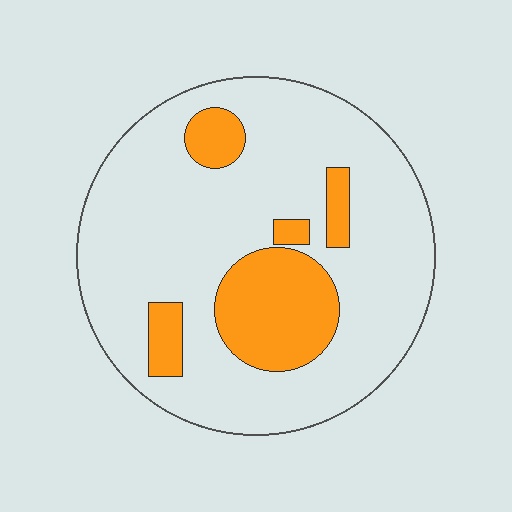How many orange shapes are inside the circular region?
5.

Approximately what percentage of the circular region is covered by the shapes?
Approximately 20%.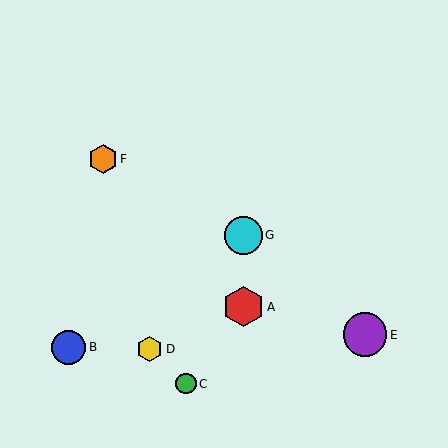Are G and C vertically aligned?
No, G is at x≈244 and C is at x≈186.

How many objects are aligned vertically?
2 objects (A, G) are aligned vertically.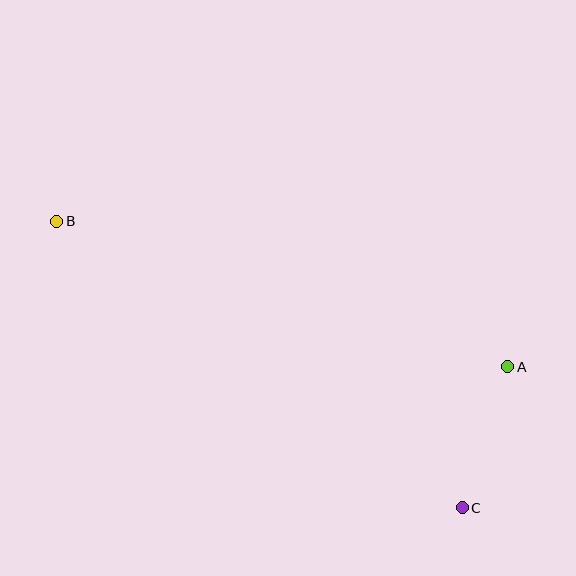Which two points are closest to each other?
Points A and C are closest to each other.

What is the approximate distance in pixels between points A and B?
The distance between A and B is approximately 474 pixels.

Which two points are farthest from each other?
Points B and C are farthest from each other.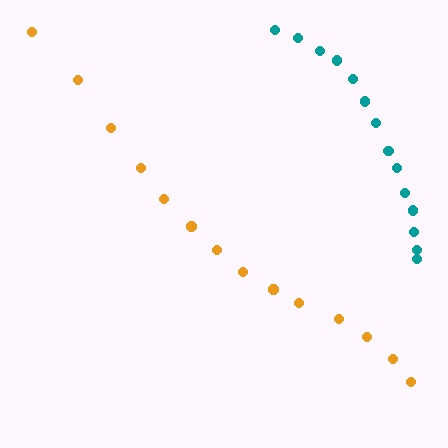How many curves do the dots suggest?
There are 2 distinct paths.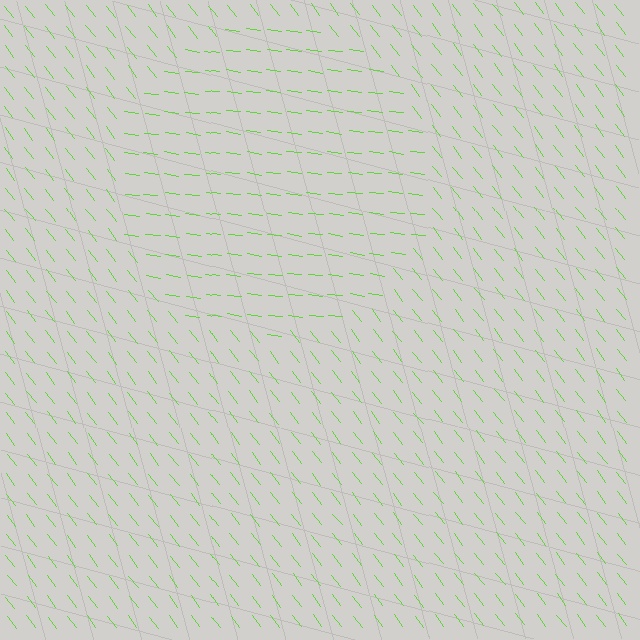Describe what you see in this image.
The image is filled with small lime line segments. A circle region in the image has lines oriented differently from the surrounding lines, creating a visible texture boundary.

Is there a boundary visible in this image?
Yes, there is a texture boundary formed by a change in line orientation.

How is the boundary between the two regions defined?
The boundary is defined purely by a change in line orientation (approximately 45 degrees difference). All lines are the same color and thickness.